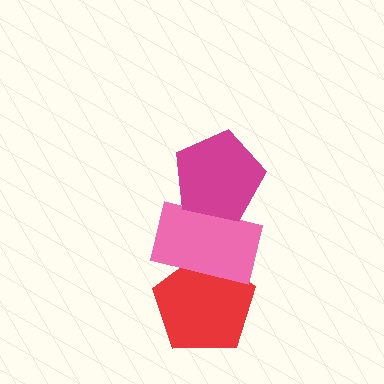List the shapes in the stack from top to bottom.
From top to bottom: the magenta pentagon, the pink rectangle, the red pentagon.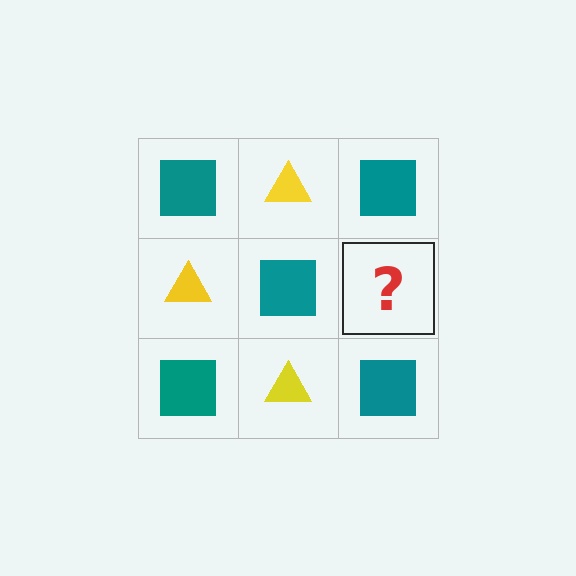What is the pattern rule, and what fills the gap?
The rule is that it alternates teal square and yellow triangle in a checkerboard pattern. The gap should be filled with a yellow triangle.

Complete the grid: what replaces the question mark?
The question mark should be replaced with a yellow triangle.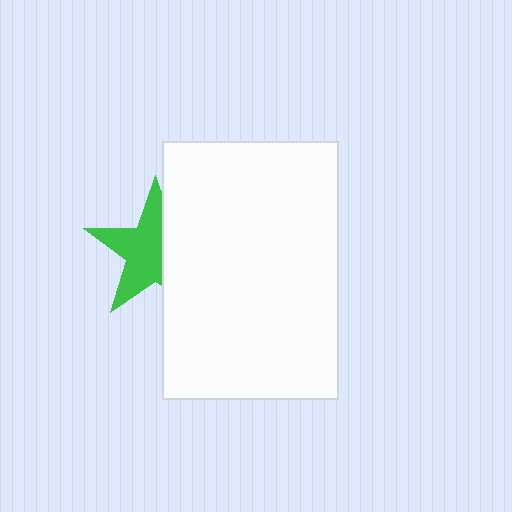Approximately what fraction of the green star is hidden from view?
Roughly 41% of the green star is hidden behind the white rectangle.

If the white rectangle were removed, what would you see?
You would see the complete green star.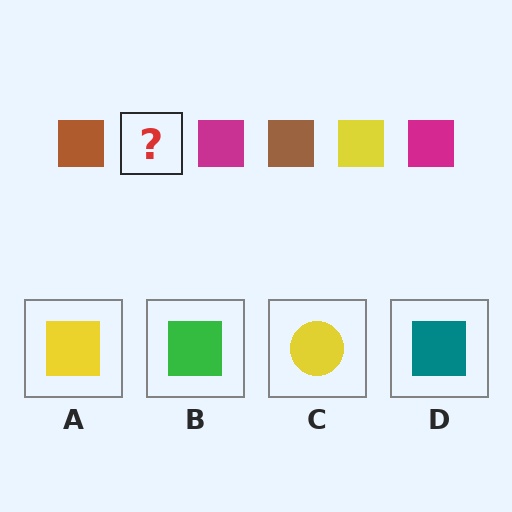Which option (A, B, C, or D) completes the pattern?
A.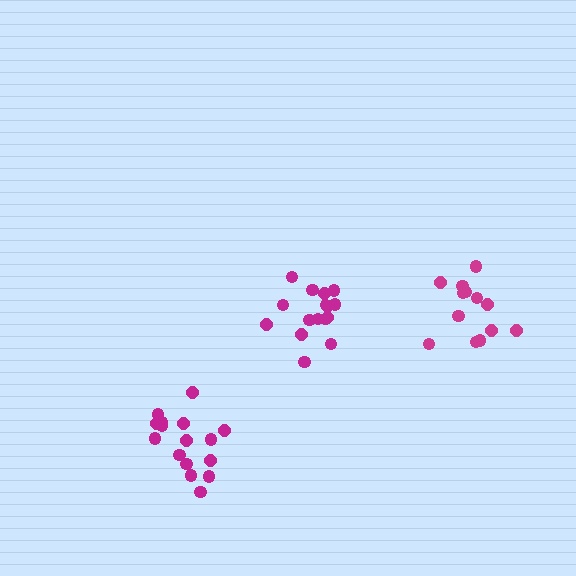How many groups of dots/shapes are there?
There are 3 groups.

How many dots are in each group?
Group 1: 16 dots, Group 2: 16 dots, Group 3: 13 dots (45 total).